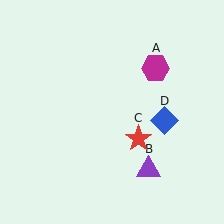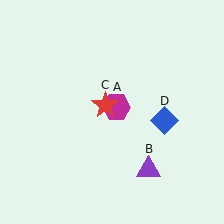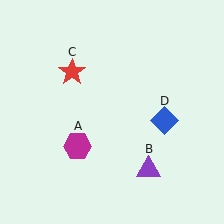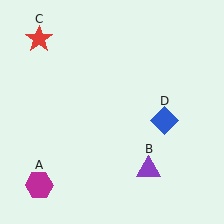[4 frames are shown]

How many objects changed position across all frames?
2 objects changed position: magenta hexagon (object A), red star (object C).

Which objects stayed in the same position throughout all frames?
Purple triangle (object B) and blue diamond (object D) remained stationary.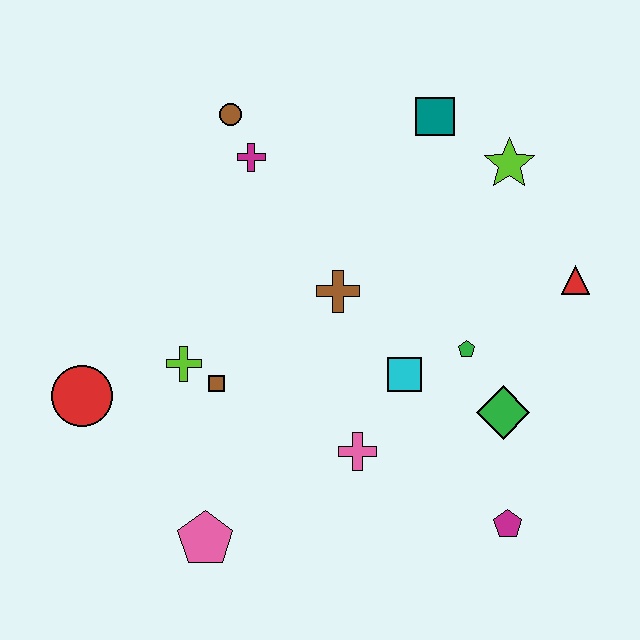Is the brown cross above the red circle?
Yes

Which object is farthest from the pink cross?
The brown circle is farthest from the pink cross.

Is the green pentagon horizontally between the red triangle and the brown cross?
Yes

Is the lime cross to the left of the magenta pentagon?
Yes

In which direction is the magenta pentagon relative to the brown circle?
The magenta pentagon is below the brown circle.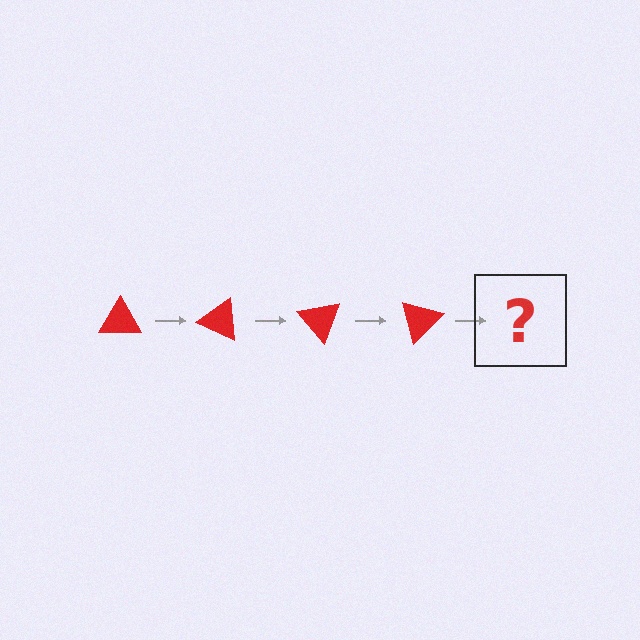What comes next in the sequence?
The next element should be a red triangle rotated 100 degrees.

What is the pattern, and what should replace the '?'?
The pattern is that the triangle rotates 25 degrees each step. The '?' should be a red triangle rotated 100 degrees.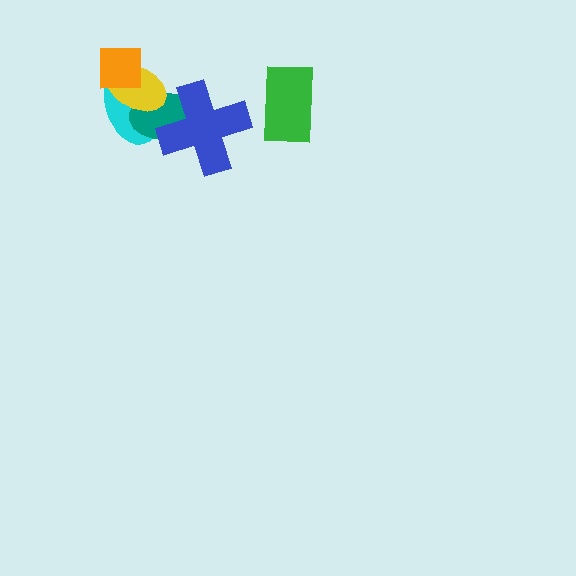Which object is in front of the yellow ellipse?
The orange square is in front of the yellow ellipse.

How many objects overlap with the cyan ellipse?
4 objects overlap with the cyan ellipse.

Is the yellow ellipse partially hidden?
Yes, it is partially covered by another shape.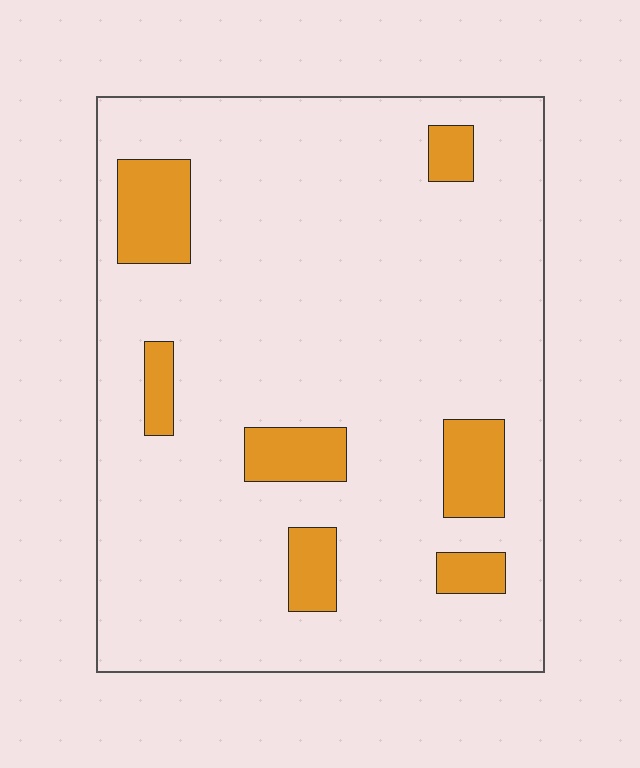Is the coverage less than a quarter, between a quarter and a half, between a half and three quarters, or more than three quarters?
Less than a quarter.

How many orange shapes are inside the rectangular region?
7.